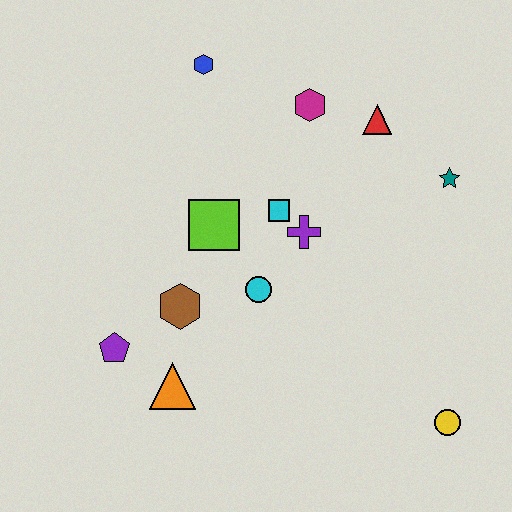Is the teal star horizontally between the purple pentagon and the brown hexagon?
No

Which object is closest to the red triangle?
The magenta hexagon is closest to the red triangle.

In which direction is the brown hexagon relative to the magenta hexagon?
The brown hexagon is below the magenta hexagon.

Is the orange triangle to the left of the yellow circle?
Yes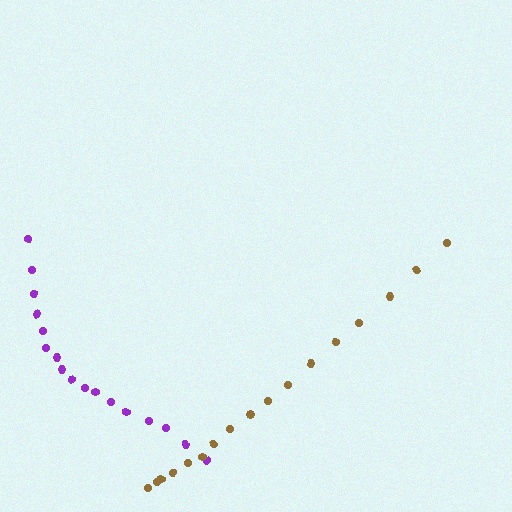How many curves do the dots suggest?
There are 2 distinct paths.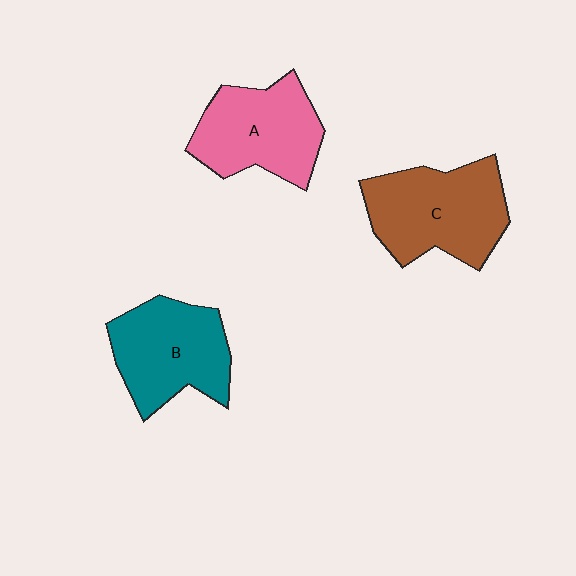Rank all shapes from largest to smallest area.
From largest to smallest: C (brown), B (teal), A (pink).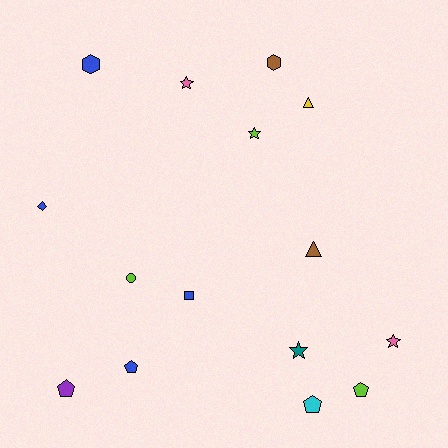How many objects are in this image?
There are 15 objects.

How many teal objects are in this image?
There is 1 teal object.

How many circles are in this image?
There is 1 circle.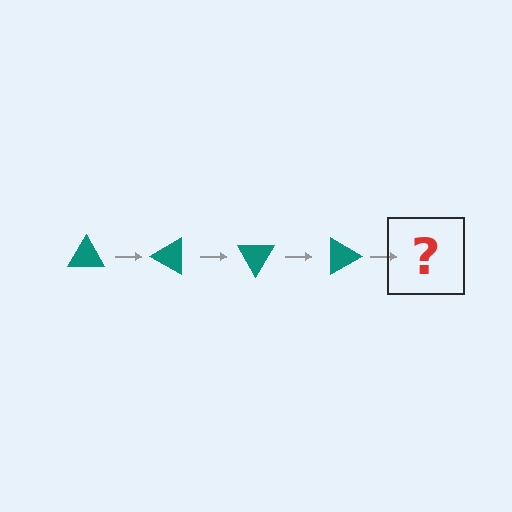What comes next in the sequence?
The next element should be a teal triangle rotated 120 degrees.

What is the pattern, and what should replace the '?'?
The pattern is that the triangle rotates 30 degrees each step. The '?' should be a teal triangle rotated 120 degrees.